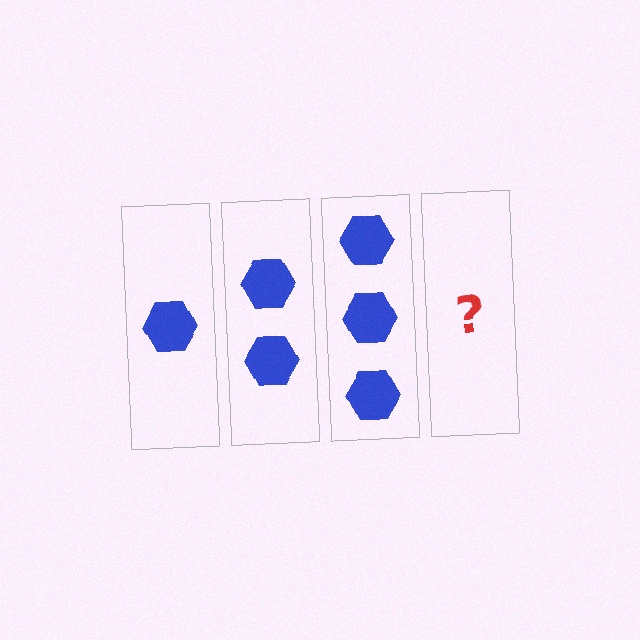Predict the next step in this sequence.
The next step is 4 hexagons.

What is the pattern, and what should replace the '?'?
The pattern is that each step adds one more hexagon. The '?' should be 4 hexagons.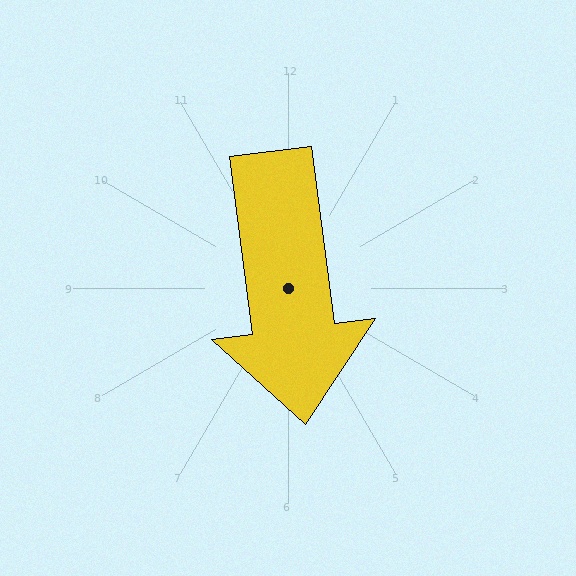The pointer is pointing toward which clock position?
Roughly 6 o'clock.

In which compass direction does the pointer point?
South.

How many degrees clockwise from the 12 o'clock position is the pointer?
Approximately 173 degrees.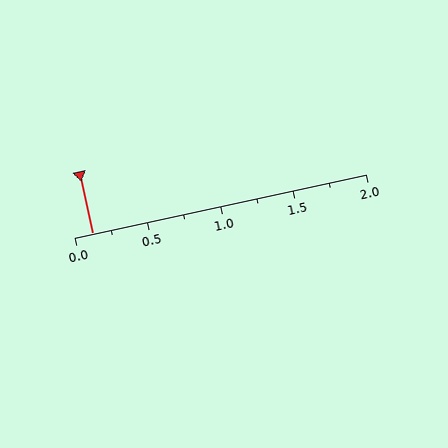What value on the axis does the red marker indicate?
The marker indicates approximately 0.12.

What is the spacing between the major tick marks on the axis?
The major ticks are spaced 0.5 apart.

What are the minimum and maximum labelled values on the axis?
The axis runs from 0.0 to 2.0.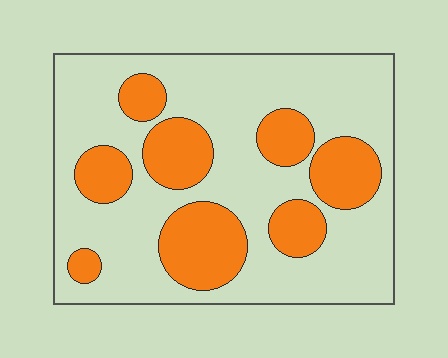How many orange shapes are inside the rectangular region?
8.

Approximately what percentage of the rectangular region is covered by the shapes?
Approximately 30%.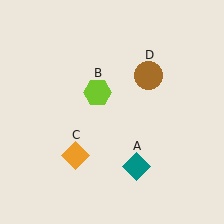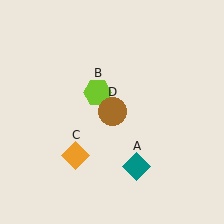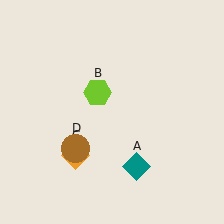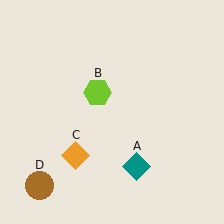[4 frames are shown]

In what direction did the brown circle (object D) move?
The brown circle (object D) moved down and to the left.